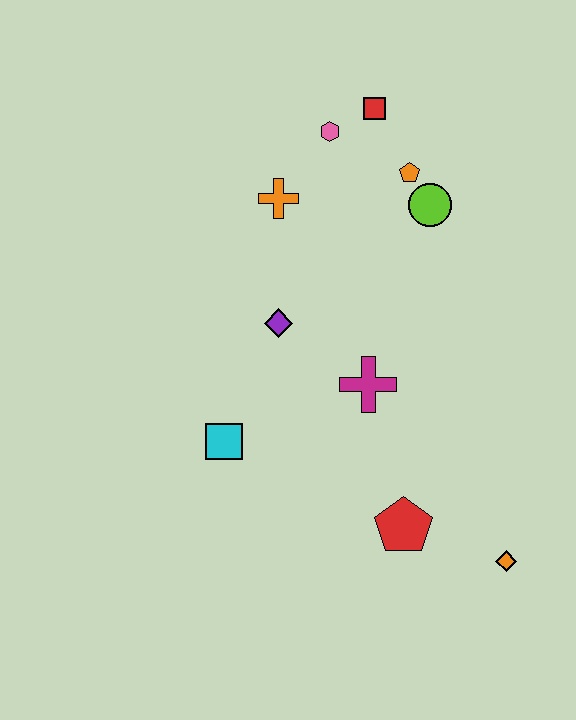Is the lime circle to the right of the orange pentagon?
Yes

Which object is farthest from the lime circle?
The orange diamond is farthest from the lime circle.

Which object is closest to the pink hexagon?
The red square is closest to the pink hexagon.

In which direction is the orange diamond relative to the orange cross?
The orange diamond is below the orange cross.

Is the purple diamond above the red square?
No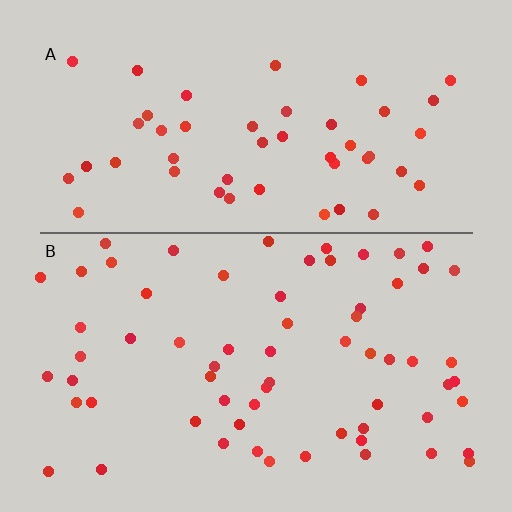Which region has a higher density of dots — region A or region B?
B (the bottom).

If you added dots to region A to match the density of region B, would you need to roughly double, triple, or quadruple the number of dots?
Approximately double.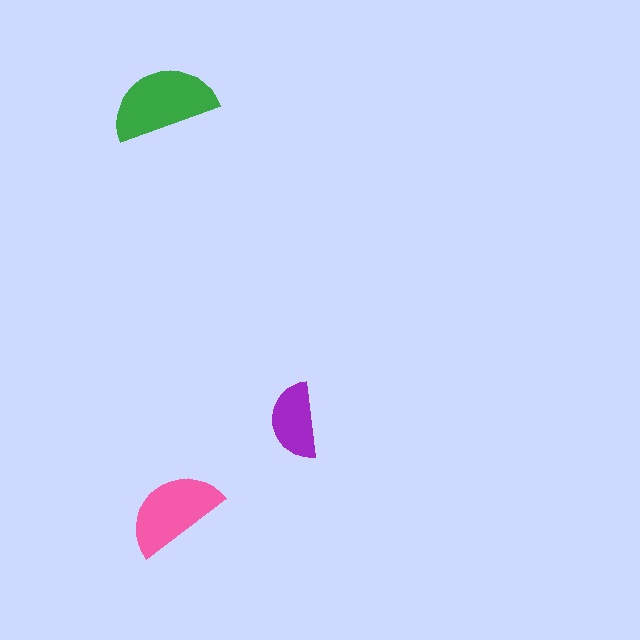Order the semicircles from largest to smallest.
the green one, the pink one, the purple one.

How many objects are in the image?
There are 3 objects in the image.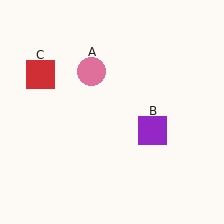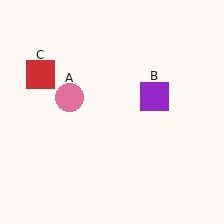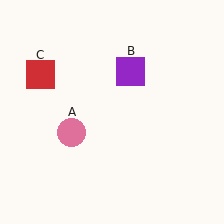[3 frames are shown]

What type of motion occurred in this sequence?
The pink circle (object A), purple square (object B) rotated counterclockwise around the center of the scene.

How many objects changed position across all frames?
2 objects changed position: pink circle (object A), purple square (object B).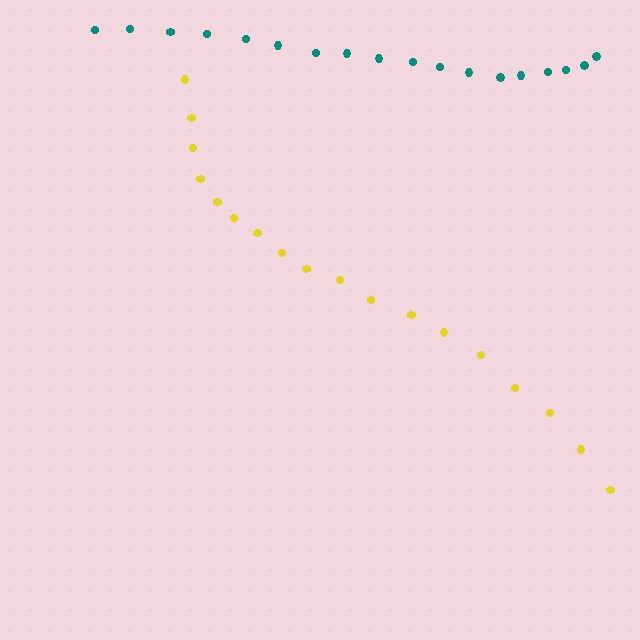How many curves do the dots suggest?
There are 2 distinct paths.